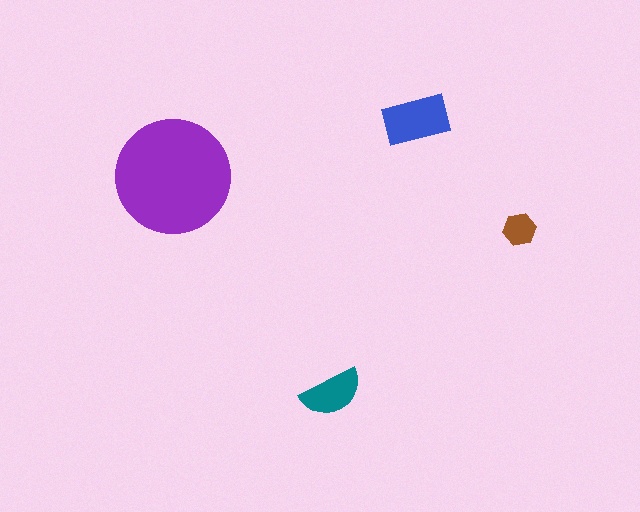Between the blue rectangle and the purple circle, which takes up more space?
The purple circle.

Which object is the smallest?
The brown hexagon.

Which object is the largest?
The purple circle.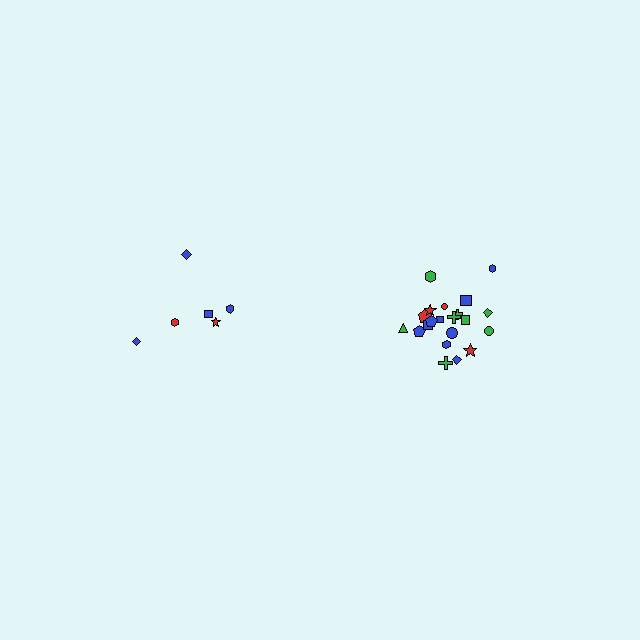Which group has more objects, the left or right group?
The right group.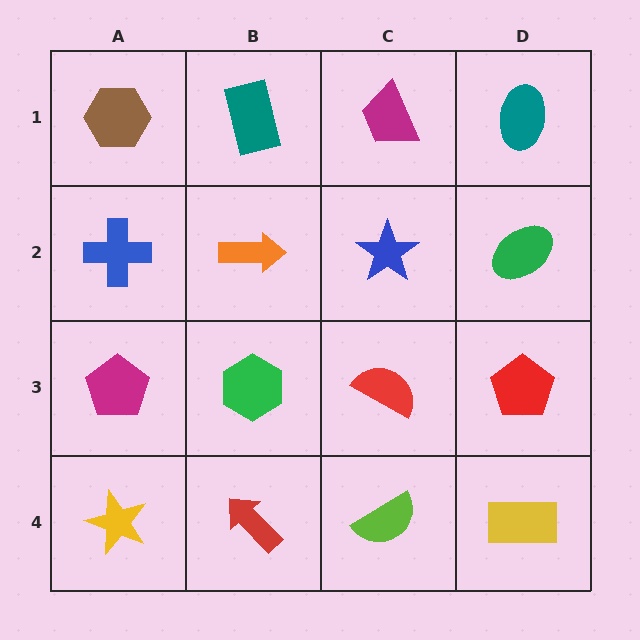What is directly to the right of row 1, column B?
A magenta trapezoid.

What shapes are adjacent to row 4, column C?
A red semicircle (row 3, column C), a red arrow (row 4, column B), a yellow rectangle (row 4, column D).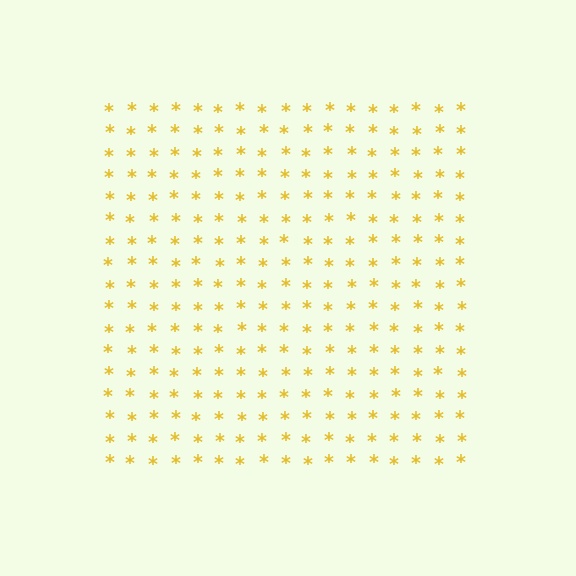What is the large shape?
The large shape is a square.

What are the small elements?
The small elements are asterisks.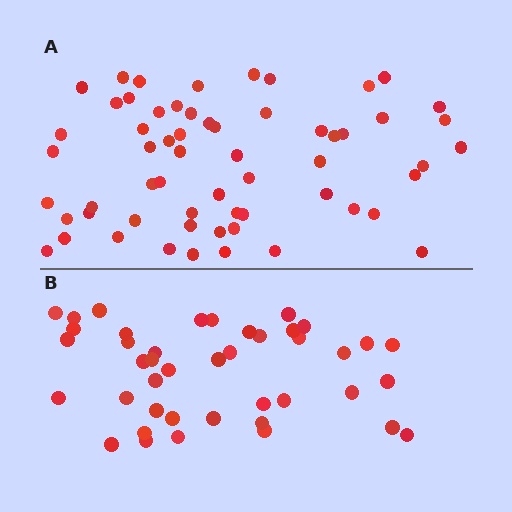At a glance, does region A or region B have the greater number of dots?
Region A (the top region) has more dots.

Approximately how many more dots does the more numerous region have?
Region A has approximately 20 more dots than region B.